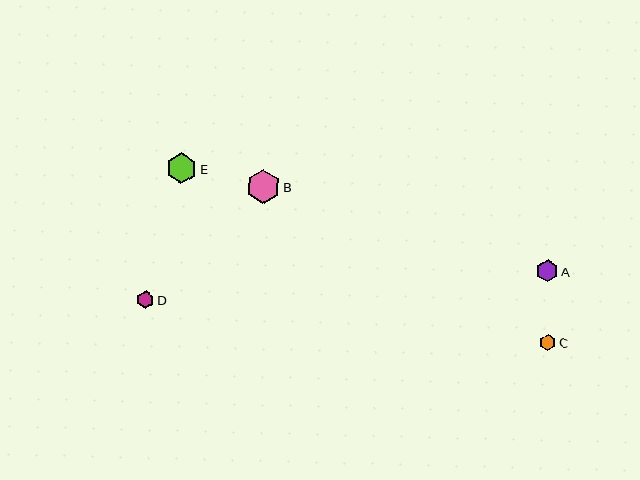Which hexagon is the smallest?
Hexagon C is the smallest with a size of approximately 16 pixels.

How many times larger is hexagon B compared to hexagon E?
Hexagon B is approximately 1.1 times the size of hexagon E.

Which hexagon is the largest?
Hexagon B is the largest with a size of approximately 34 pixels.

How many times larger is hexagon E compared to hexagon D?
Hexagon E is approximately 1.8 times the size of hexagon D.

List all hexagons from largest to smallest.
From largest to smallest: B, E, A, D, C.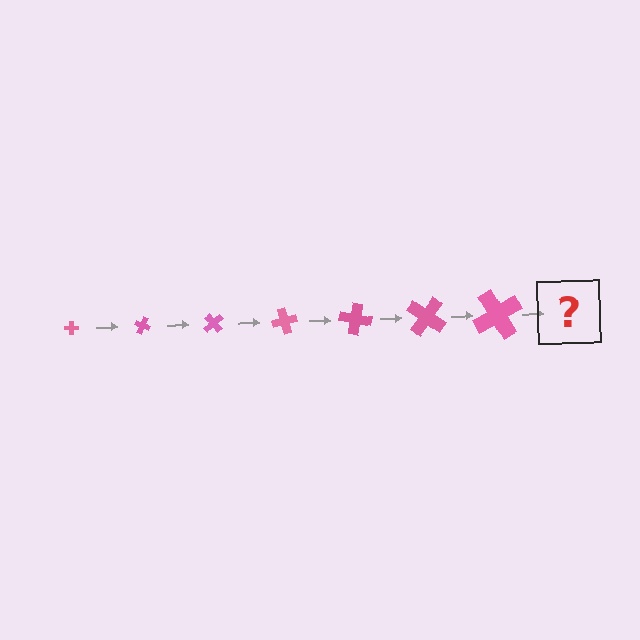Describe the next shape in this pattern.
It should be a cross, larger than the previous one and rotated 175 degrees from the start.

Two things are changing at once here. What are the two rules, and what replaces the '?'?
The two rules are that the cross grows larger each step and it rotates 25 degrees each step. The '?' should be a cross, larger than the previous one and rotated 175 degrees from the start.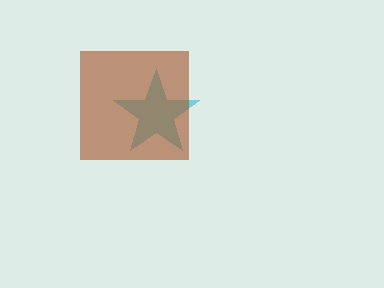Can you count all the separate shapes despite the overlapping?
Yes, there are 2 separate shapes.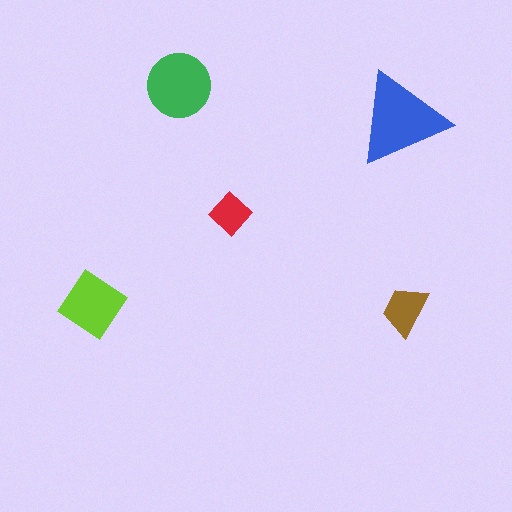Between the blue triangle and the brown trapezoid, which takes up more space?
The blue triangle.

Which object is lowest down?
The brown trapezoid is bottommost.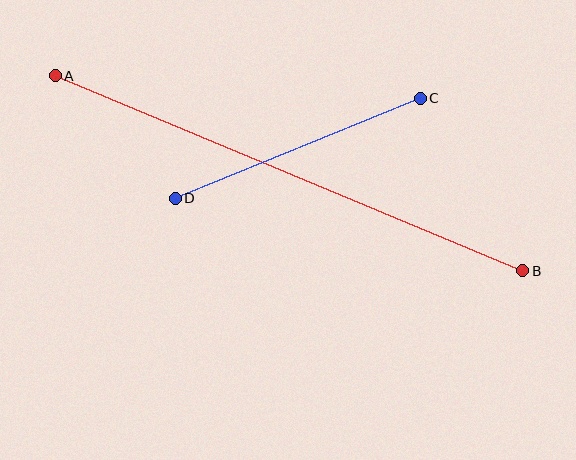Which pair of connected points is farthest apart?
Points A and B are farthest apart.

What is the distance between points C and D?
The distance is approximately 265 pixels.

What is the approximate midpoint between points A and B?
The midpoint is at approximately (289, 173) pixels.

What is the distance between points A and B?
The distance is approximately 506 pixels.